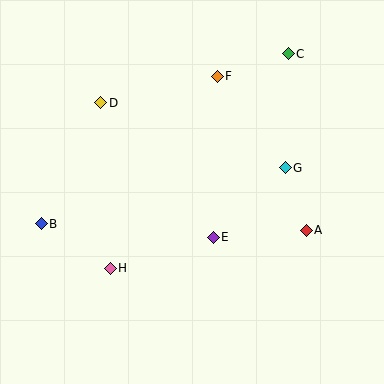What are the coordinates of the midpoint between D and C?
The midpoint between D and C is at (194, 78).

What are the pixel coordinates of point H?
Point H is at (110, 268).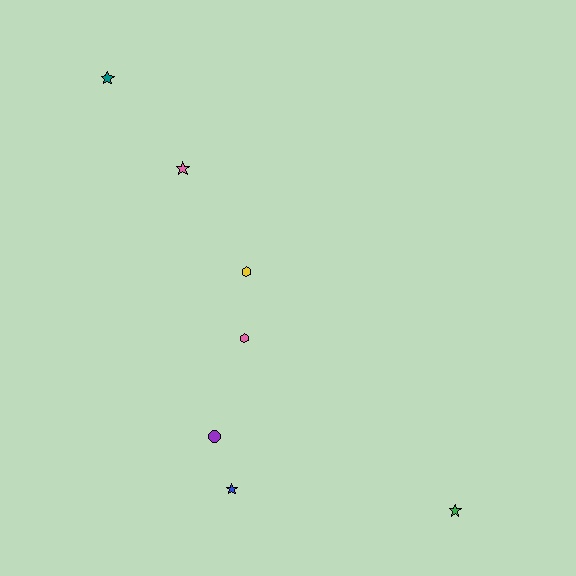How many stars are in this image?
There are 4 stars.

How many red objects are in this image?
There are no red objects.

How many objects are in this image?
There are 7 objects.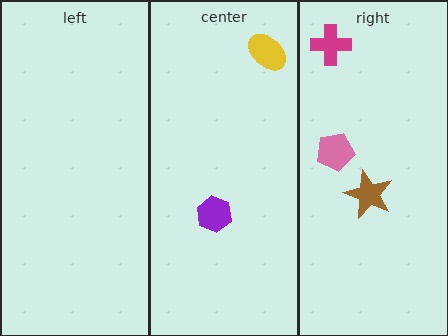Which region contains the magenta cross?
The right region.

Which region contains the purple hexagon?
The center region.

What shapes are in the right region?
The magenta cross, the pink pentagon, the brown star.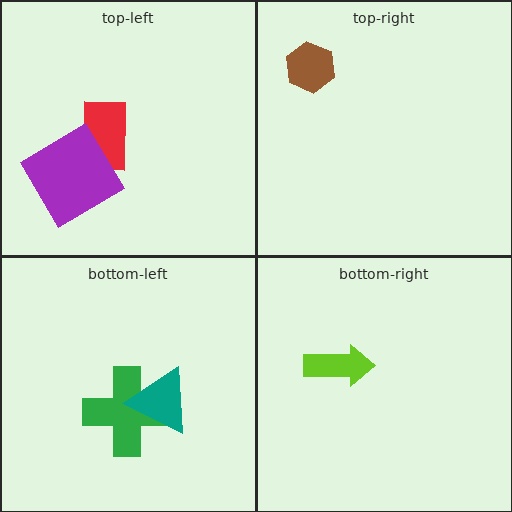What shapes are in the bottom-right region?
The lime arrow.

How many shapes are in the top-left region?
2.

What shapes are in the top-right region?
The brown hexagon.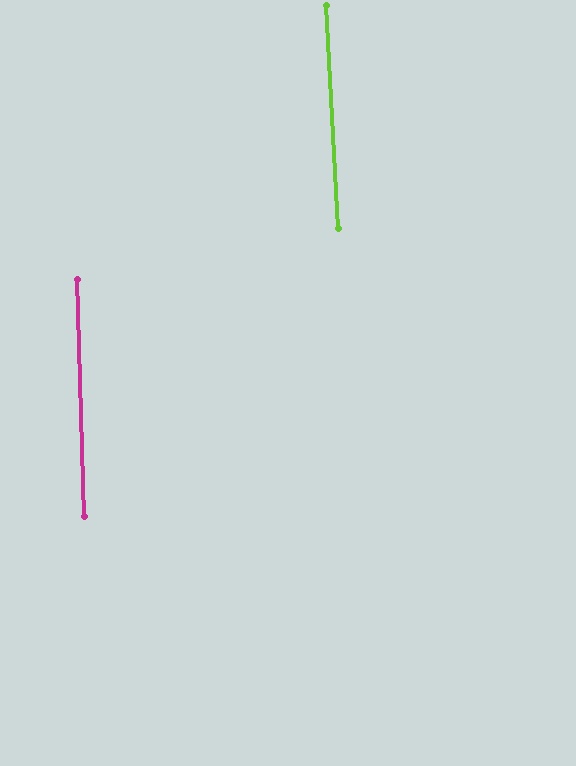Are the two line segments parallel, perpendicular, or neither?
Parallel — their directions differ by only 1.5°.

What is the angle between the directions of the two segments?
Approximately 1 degree.